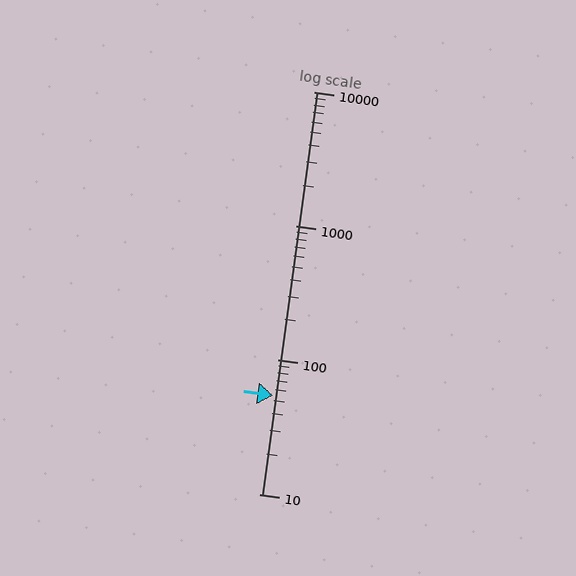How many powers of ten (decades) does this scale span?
The scale spans 3 decades, from 10 to 10000.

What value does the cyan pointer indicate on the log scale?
The pointer indicates approximately 54.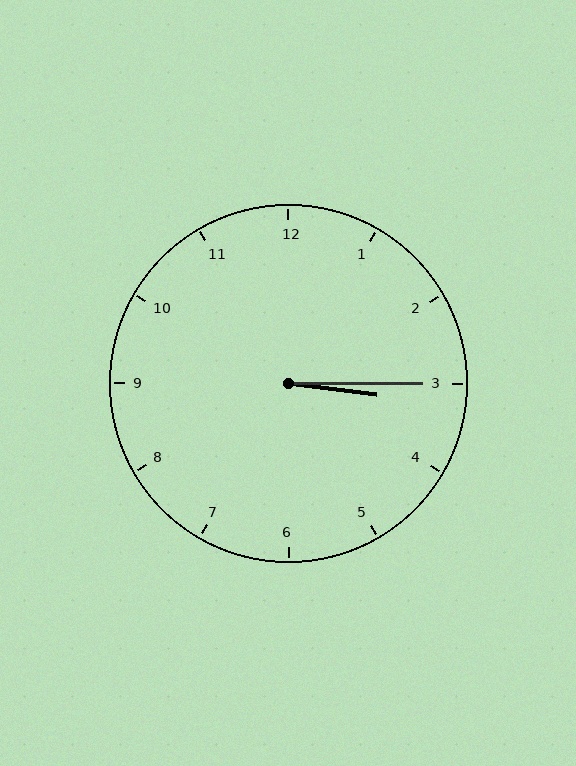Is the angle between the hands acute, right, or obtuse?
It is acute.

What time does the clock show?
3:15.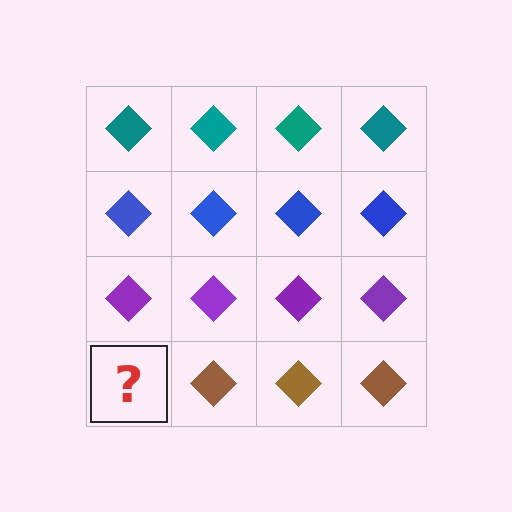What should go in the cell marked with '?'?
The missing cell should contain a brown diamond.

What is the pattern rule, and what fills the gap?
The rule is that each row has a consistent color. The gap should be filled with a brown diamond.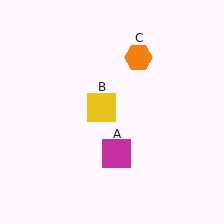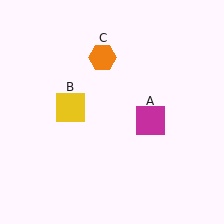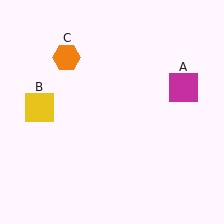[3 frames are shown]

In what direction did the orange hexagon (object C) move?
The orange hexagon (object C) moved left.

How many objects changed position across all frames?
3 objects changed position: magenta square (object A), yellow square (object B), orange hexagon (object C).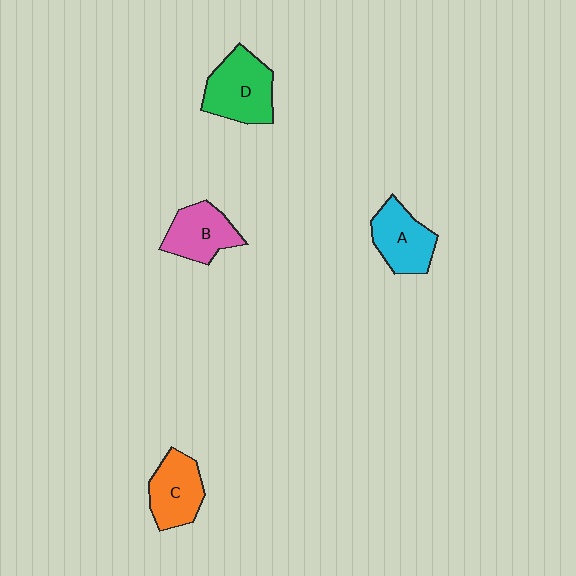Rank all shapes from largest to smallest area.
From largest to smallest: D (green), A (cyan), C (orange), B (pink).